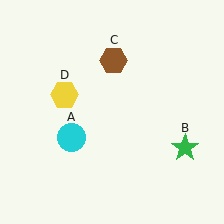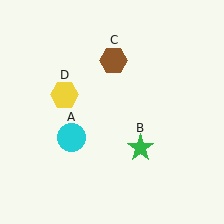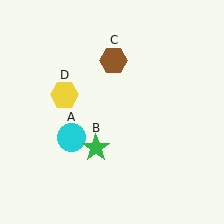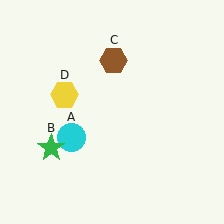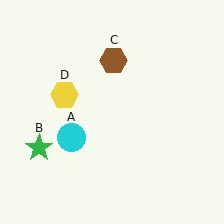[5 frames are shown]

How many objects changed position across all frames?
1 object changed position: green star (object B).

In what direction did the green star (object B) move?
The green star (object B) moved left.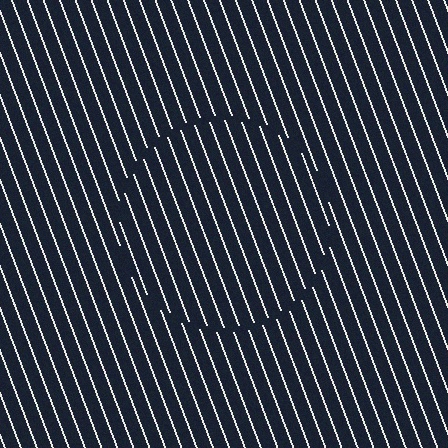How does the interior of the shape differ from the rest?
The interior of the shape contains the same grating, shifted by half a period — the contour is defined by the phase discontinuity where line-ends from the inner and outer gratings abut.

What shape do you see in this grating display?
An illusory circle. The interior of the shape contains the same grating, shifted by half a period — the contour is defined by the phase discontinuity where line-ends from the inner and outer gratings abut.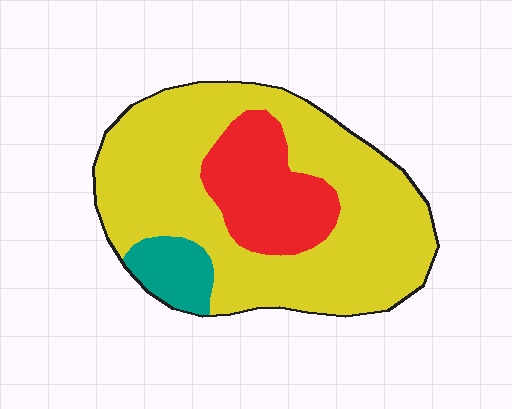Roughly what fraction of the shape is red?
Red takes up less than a quarter of the shape.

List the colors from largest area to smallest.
From largest to smallest: yellow, red, teal.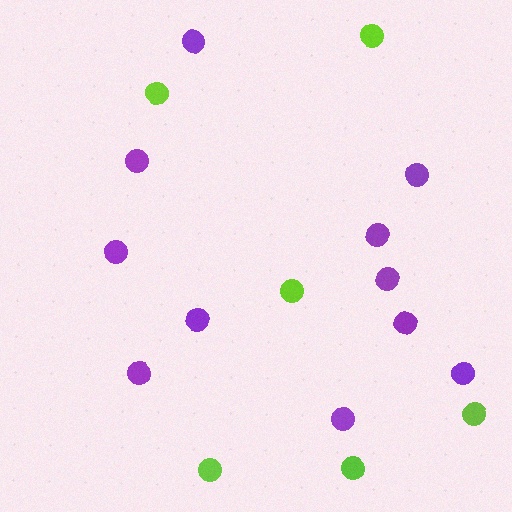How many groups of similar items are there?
There are 2 groups: one group of lime circles (6) and one group of purple circles (11).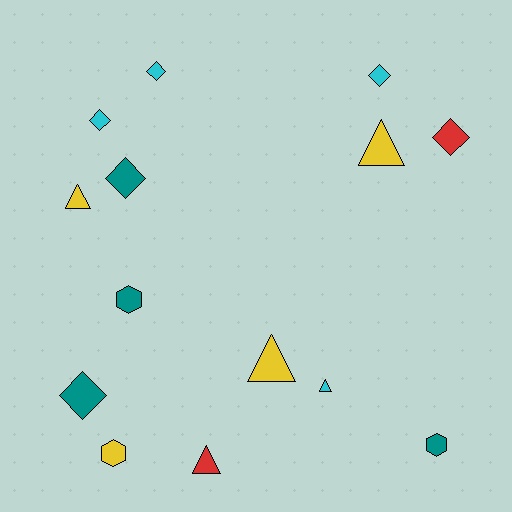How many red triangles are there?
There is 1 red triangle.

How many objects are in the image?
There are 14 objects.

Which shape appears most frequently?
Diamond, with 6 objects.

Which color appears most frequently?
Yellow, with 4 objects.